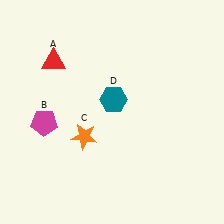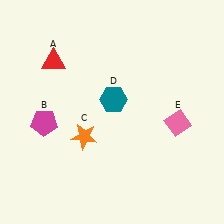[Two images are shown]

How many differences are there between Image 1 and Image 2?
There is 1 difference between the two images.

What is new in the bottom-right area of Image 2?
A pink diamond (E) was added in the bottom-right area of Image 2.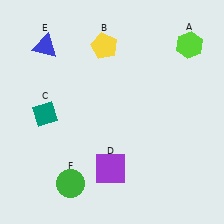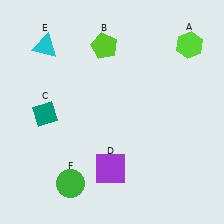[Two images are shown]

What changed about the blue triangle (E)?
In Image 1, E is blue. In Image 2, it changed to cyan.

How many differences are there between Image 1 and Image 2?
There are 2 differences between the two images.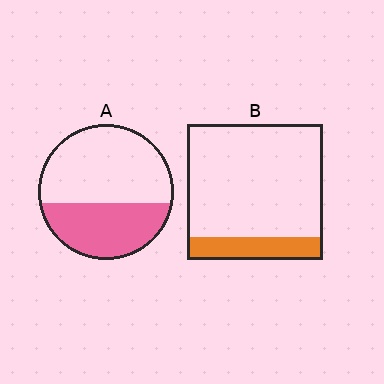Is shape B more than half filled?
No.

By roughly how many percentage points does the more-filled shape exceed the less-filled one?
By roughly 25 percentage points (A over B).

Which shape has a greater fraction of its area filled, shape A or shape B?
Shape A.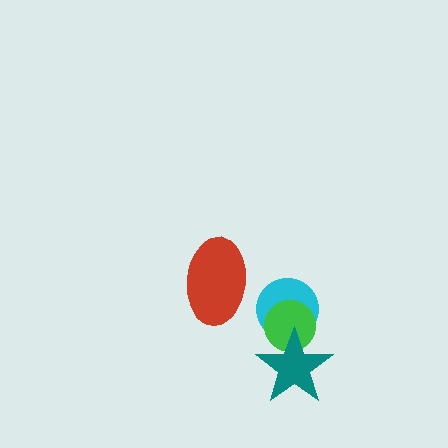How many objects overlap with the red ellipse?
0 objects overlap with the red ellipse.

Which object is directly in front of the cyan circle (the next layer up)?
The green circle is directly in front of the cyan circle.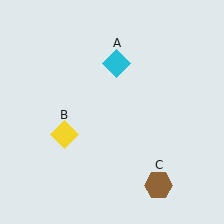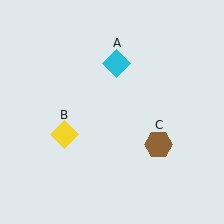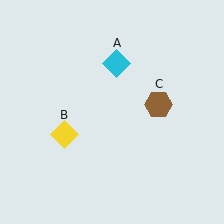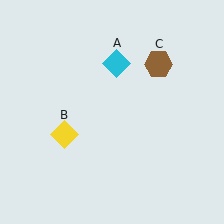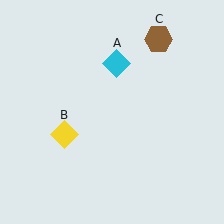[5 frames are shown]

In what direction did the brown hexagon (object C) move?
The brown hexagon (object C) moved up.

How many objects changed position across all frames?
1 object changed position: brown hexagon (object C).